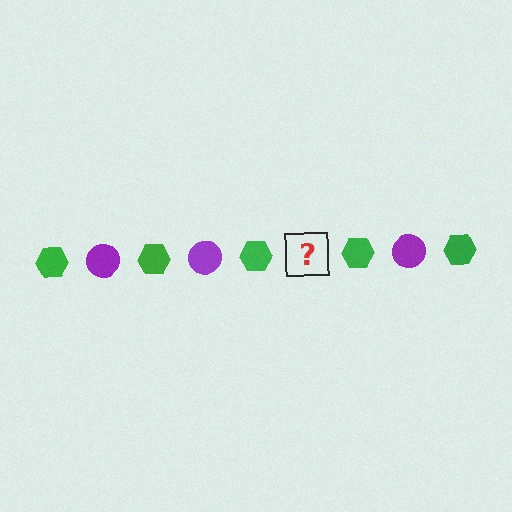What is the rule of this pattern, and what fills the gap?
The rule is that the pattern alternates between green hexagon and purple circle. The gap should be filled with a purple circle.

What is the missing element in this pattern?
The missing element is a purple circle.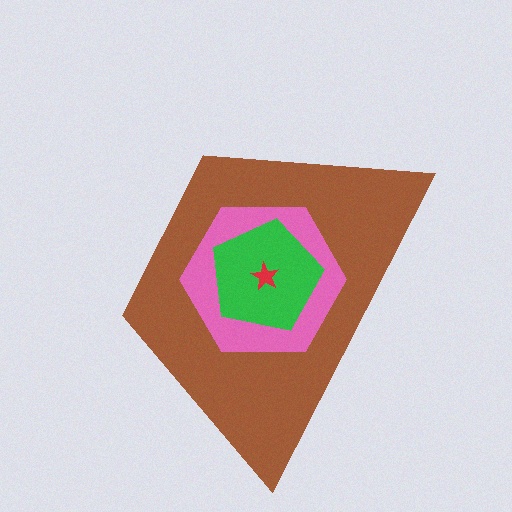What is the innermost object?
The red star.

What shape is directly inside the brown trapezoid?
The pink hexagon.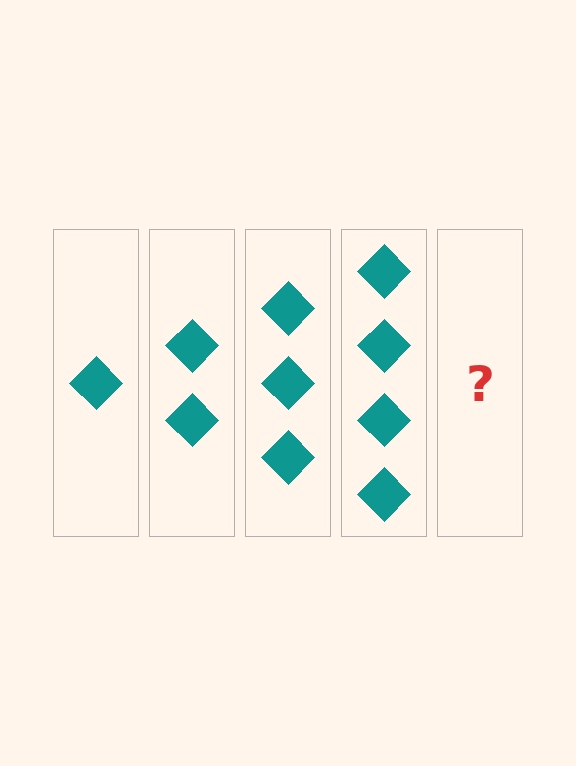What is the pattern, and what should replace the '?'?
The pattern is that each step adds one more diamond. The '?' should be 5 diamonds.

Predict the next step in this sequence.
The next step is 5 diamonds.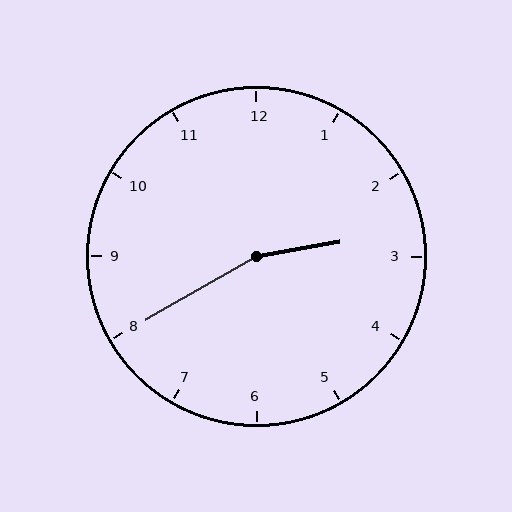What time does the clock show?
2:40.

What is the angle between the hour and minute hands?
Approximately 160 degrees.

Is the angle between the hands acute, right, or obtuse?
It is obtuse.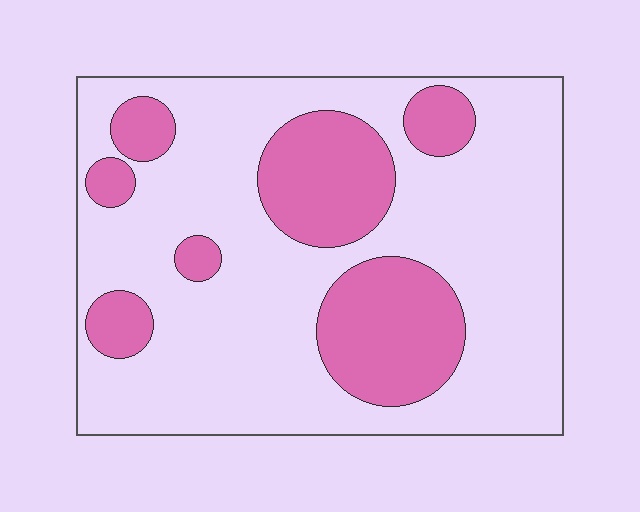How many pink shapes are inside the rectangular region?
7.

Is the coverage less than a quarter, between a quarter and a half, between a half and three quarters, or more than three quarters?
Between a quarter and a half.